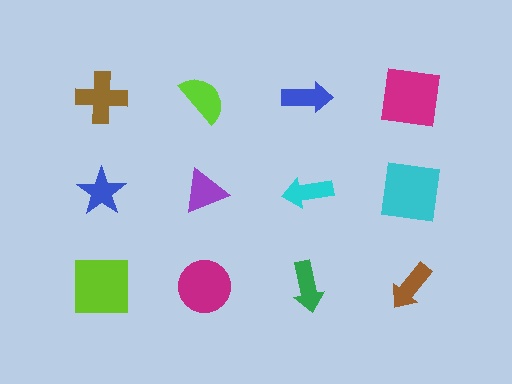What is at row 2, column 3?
A cyan arrow.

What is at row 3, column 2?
A magenta circle.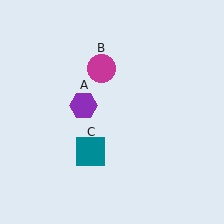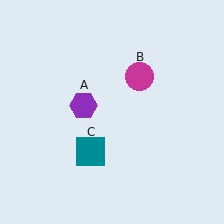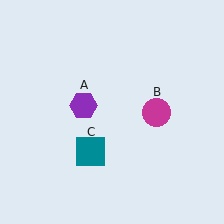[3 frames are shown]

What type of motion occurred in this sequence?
The magenta circle (object B) rotated clockwise around the center of the scene.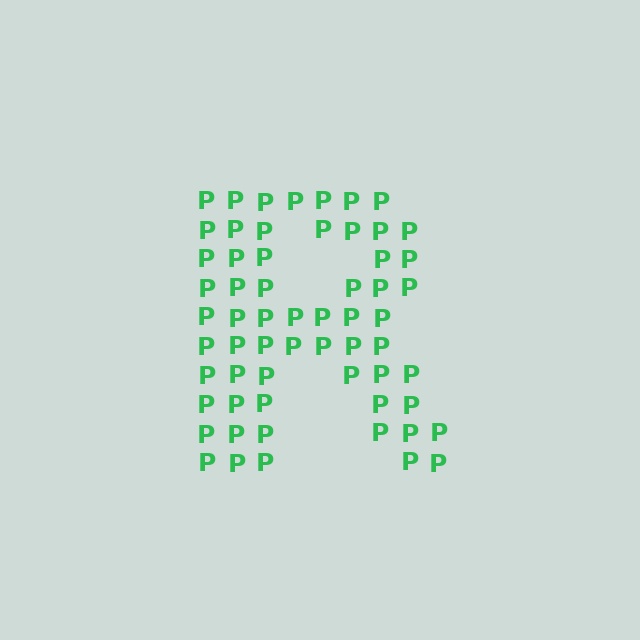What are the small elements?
The small elements are letter P's.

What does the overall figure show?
The overall figure shows the letter R.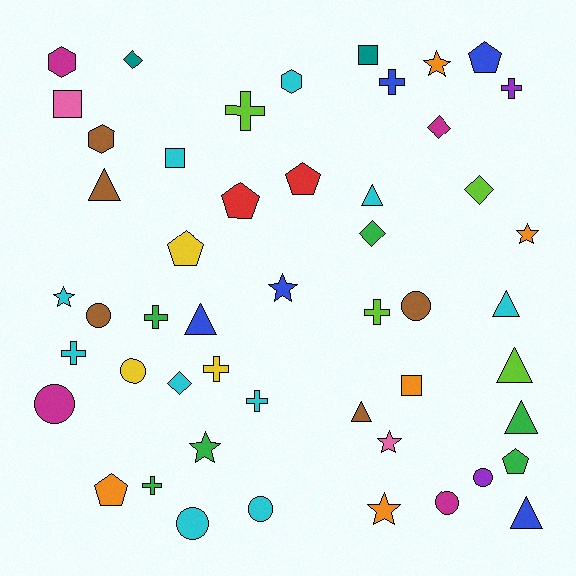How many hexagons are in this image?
There are 3 hexagons.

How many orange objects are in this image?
There are 5 orange objects.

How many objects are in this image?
There are 50 objects.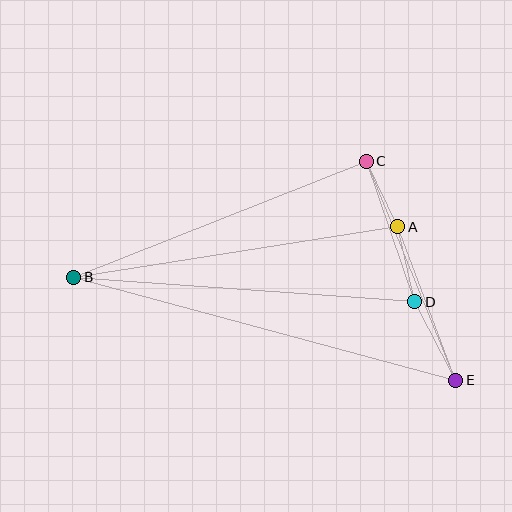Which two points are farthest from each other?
Points B and E are farthest from each other.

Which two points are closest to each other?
Points A and C are closest to each other.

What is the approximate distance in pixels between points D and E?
The distance between D and E is approximately 88 pixels.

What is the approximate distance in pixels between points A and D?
The distance between A and D is approximately 77 pixels.